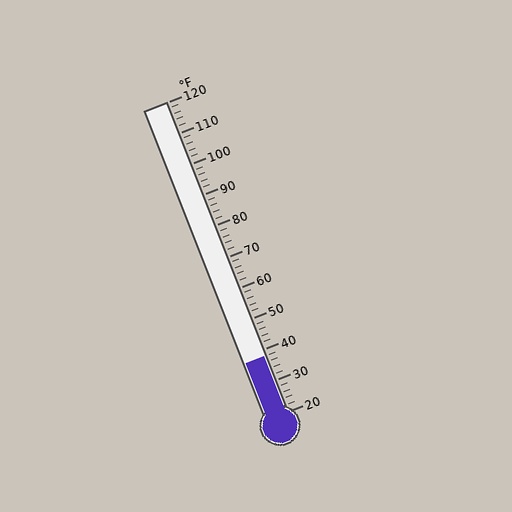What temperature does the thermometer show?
The thermometer shows approximately 38°F.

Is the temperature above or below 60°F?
The temperature is below 60°F.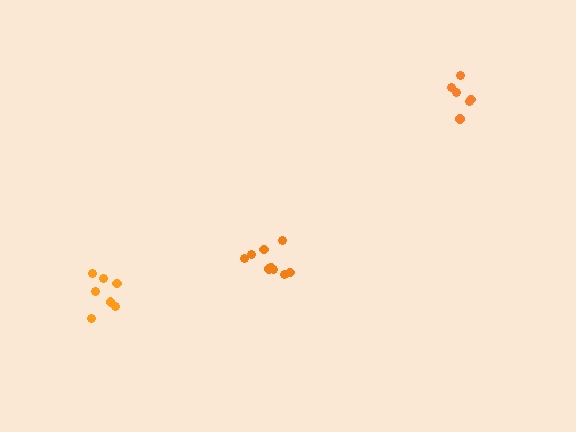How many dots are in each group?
Group 1: 9 dots, Group 2: 7 dots, Group 3: 6 dots (22 total).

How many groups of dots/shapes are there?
There are 3 groups.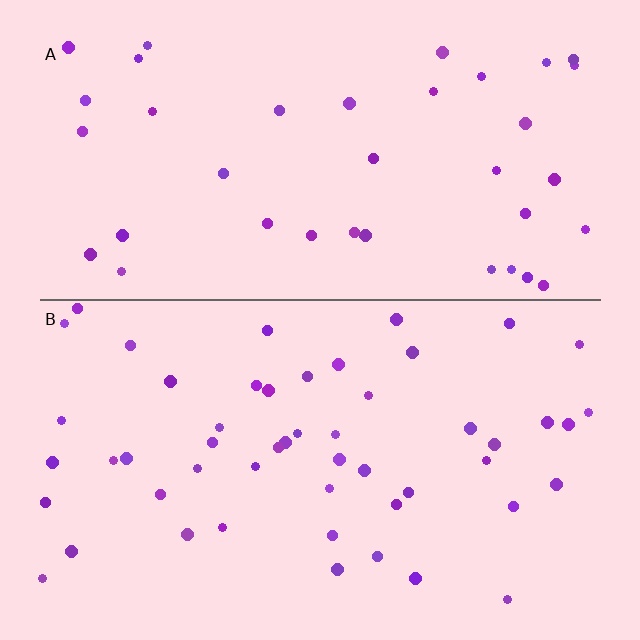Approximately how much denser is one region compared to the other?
Approximately 1.3× — region B over region A.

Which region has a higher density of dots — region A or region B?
B (the bottom).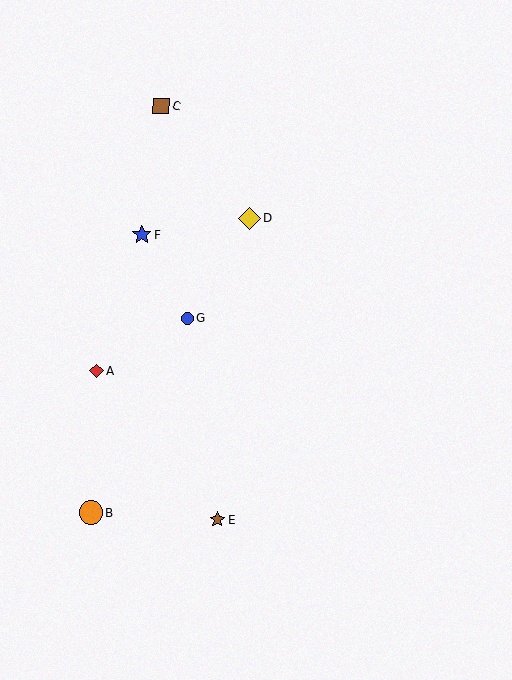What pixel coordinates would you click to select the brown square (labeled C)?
Click at (161, 106) to select the brown square C.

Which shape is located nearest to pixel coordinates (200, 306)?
The blue circle (labeled G) at (187, 318) is nearest to that location.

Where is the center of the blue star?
The center of the blue star is at (142, 235).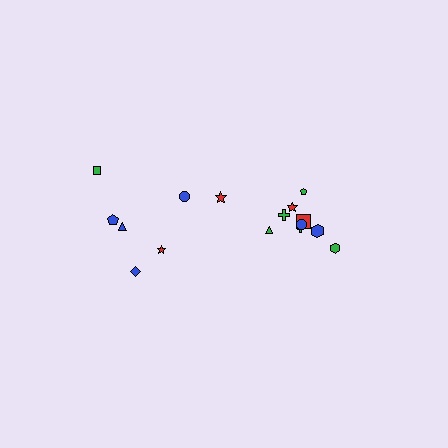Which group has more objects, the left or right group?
The right group.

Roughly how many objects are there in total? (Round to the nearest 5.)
Roughly 15 objects in total.